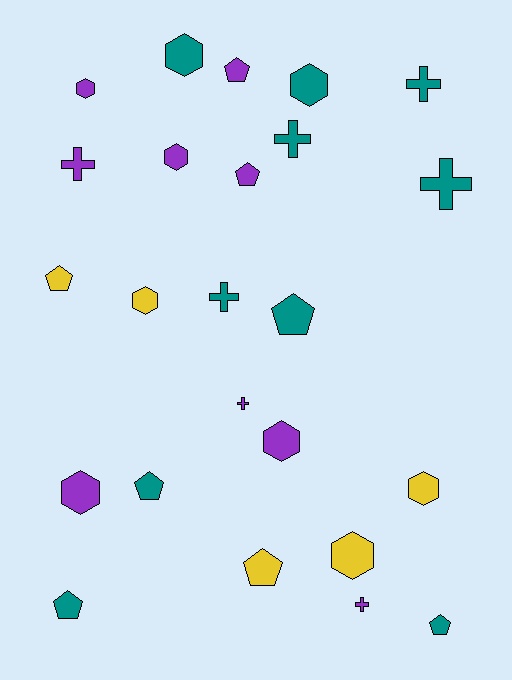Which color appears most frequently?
Teal, with 10 objects.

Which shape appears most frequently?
Hexagon, with 9 objects.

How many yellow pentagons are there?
There are 2 yellow pentagons.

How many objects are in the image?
There are 24 objects.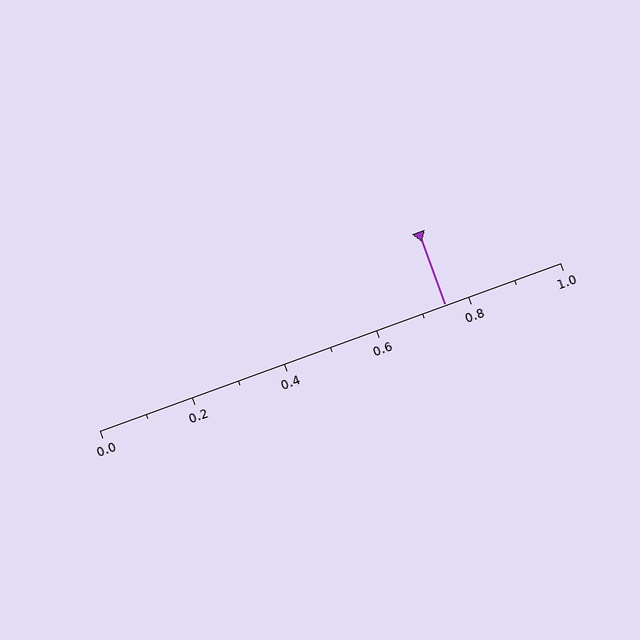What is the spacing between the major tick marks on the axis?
The major ticks are spaced 0.2 apart.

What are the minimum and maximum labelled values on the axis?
The axis runs from 0.0 to 1.0.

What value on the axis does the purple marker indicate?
The marker indicates approximately 0.75.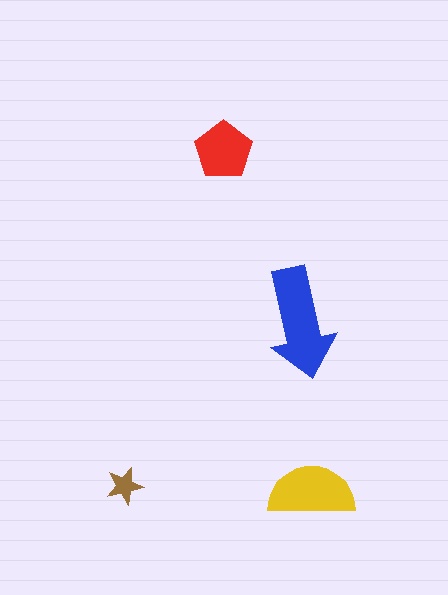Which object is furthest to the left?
The brown star is leftmost.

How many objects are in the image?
There are 4 objects in the image.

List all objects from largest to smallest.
The blue arrow, the yellow semicircle, the red pentagon, the brown star.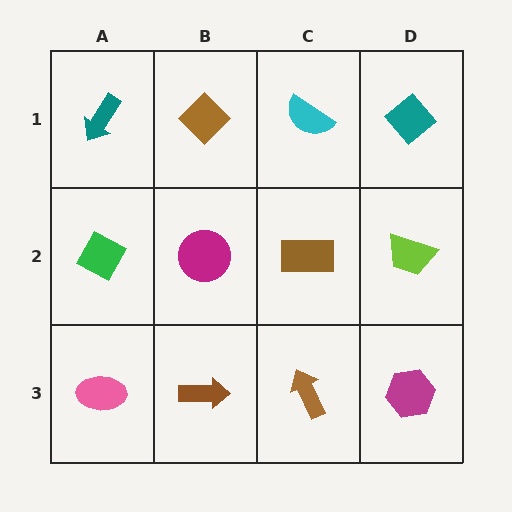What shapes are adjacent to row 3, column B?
A magenta circle (row 2, column B), a pink ellipse (row 3, column A), a brown arrow (row 3, column C).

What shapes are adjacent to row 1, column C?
A brown rectangle (row 2, column C), a brown diamond (row 1, column B), a teal diamond (row 1, column D).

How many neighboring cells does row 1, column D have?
2.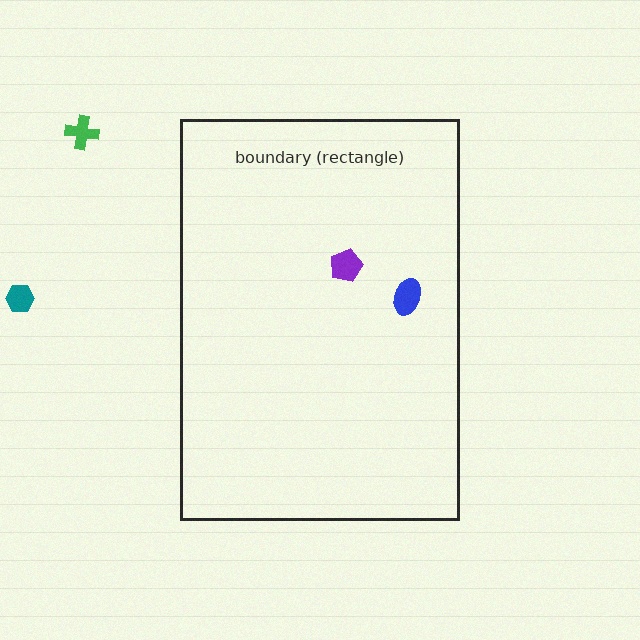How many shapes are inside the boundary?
2 inside, 2 outside.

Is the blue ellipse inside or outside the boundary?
Inside.